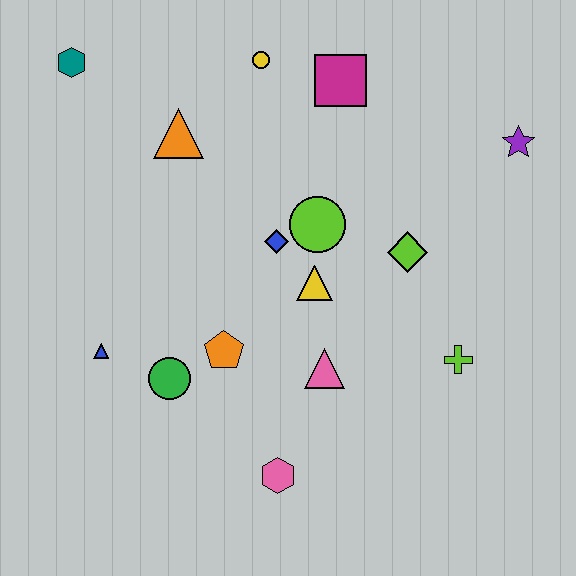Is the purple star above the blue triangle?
Yes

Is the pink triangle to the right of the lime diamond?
No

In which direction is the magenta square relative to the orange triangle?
The magenta square is to the right of the orange triangle.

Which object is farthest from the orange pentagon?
The purple star is farthest from the orange pentagon.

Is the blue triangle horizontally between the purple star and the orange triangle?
No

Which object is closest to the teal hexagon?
The orange triangle is closest to the teal hexagon.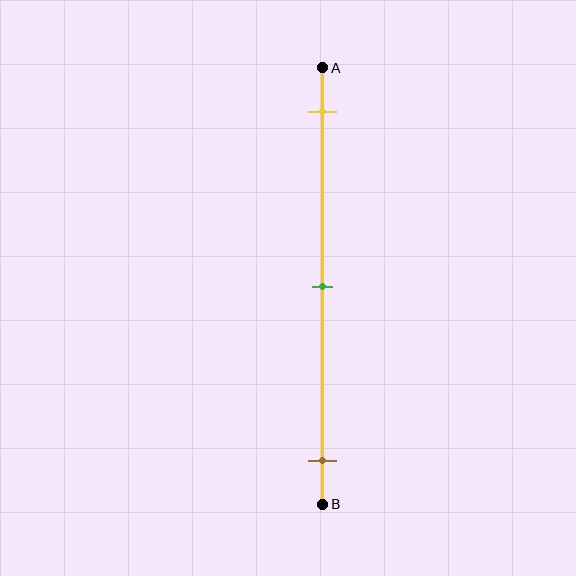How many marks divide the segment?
There are 3 marks dividing the segment.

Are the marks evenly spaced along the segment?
Yes, the marks are approximately evenly spaced.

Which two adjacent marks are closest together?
The yellow and green marks are the closest adjacent pair.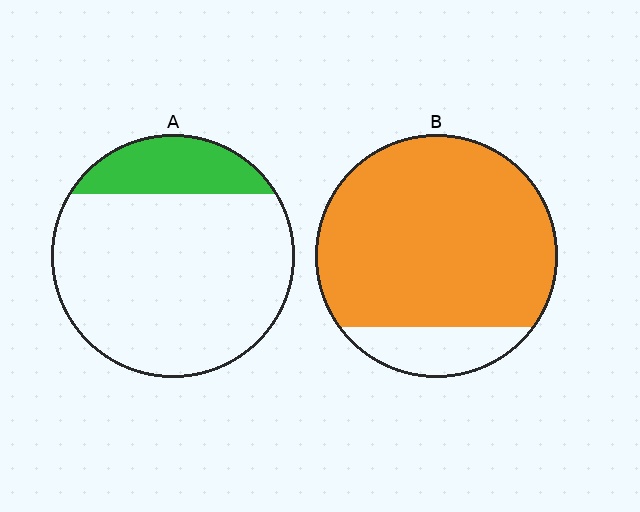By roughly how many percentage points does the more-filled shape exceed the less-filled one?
By roughly 65 percentage points (B over A).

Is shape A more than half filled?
No.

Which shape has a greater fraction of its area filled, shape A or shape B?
Shape B.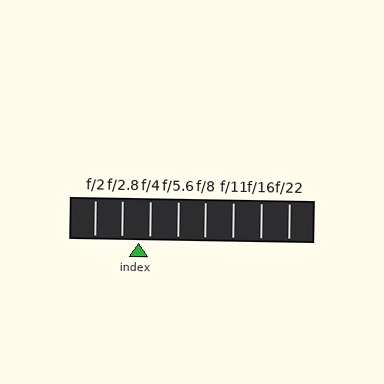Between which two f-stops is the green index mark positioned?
The index mark is between f/2.8 and f/4.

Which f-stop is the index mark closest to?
The index mark is closest to f/4.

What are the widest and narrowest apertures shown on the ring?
The widest aperture shown is f/2 and the narrowest is f/22.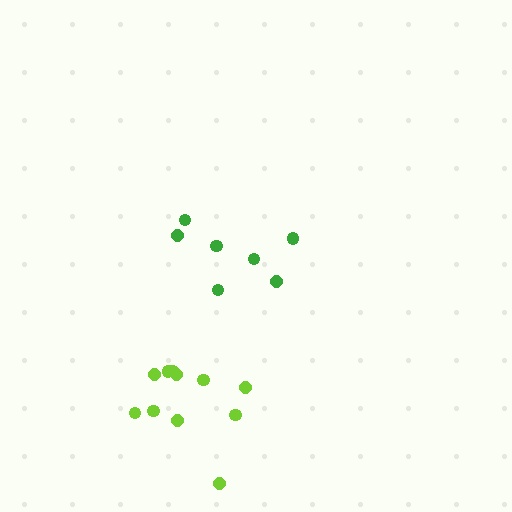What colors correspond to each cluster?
The clusters are colored: green, lime.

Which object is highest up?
The green cluster is topmost.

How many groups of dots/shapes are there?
There are 2 groups.